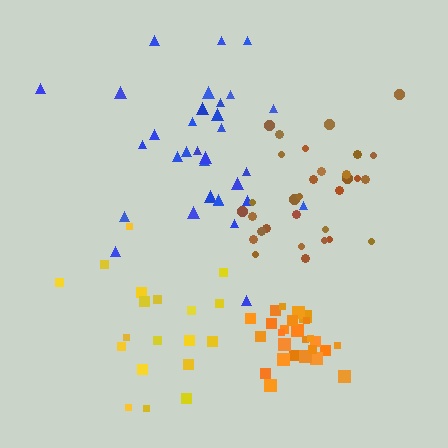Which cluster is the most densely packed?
Orange.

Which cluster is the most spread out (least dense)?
Blue.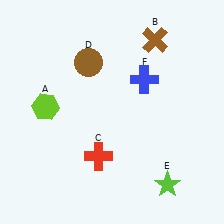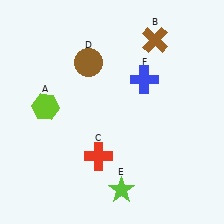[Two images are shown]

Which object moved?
The lime star (E) moved left.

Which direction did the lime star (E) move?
The lime star (E) moved left.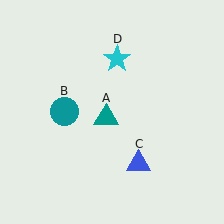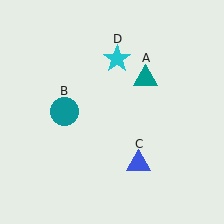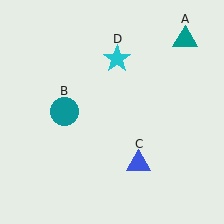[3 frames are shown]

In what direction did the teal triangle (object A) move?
The teal triangle (object A) moved up and to the right.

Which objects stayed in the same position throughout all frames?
Teal circle (object B) and blue triangle (object C) and cyan star (object D) remained stationary.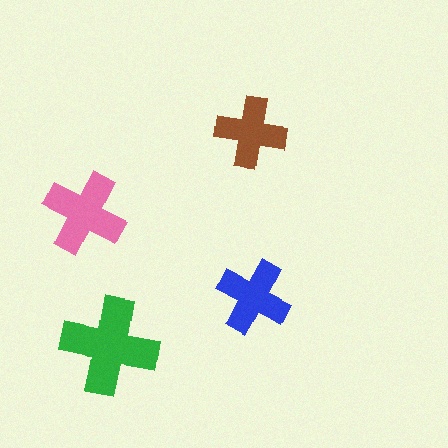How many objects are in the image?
There are 4 objects in the image.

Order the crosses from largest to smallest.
the green one, the pink one, the blue one, the brown one.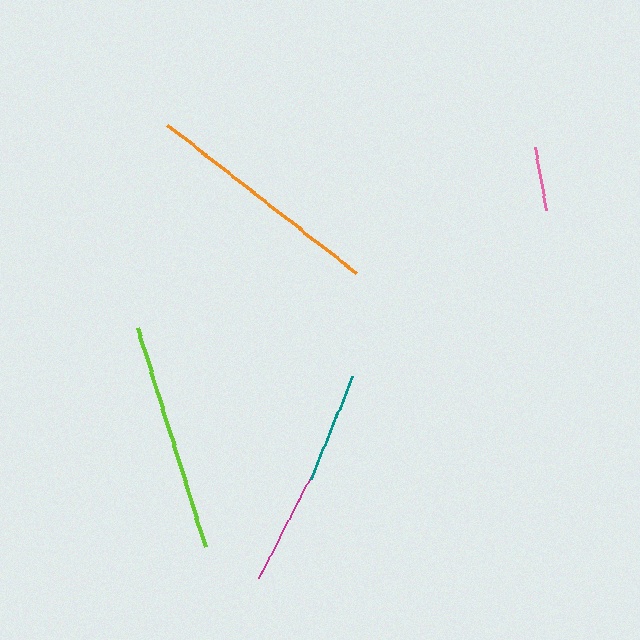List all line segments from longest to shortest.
From longest to shortest: orange, lime, magenta, teal, pink.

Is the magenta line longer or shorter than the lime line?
The lime line is longer than the magenta line.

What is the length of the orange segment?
The orange segment is approximately 241 pixels long.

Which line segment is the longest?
The orange line is the longest at approximately 241 pixels.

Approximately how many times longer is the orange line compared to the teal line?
The orange line is approximately 2.2 times the length of the teal line.